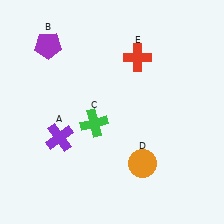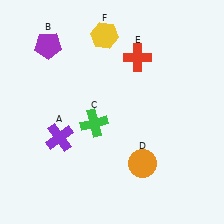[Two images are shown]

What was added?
A yellow hexagon (F) was added in Image 2.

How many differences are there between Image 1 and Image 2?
There is 1 difference between the two images.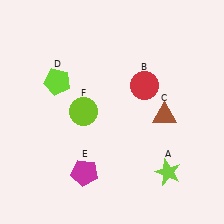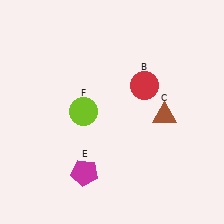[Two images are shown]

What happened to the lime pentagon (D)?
The lime pentagon (D) was removed in Image 2. It was in the top-left area of Image 1.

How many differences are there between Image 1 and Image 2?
There are 2 differences between the two images.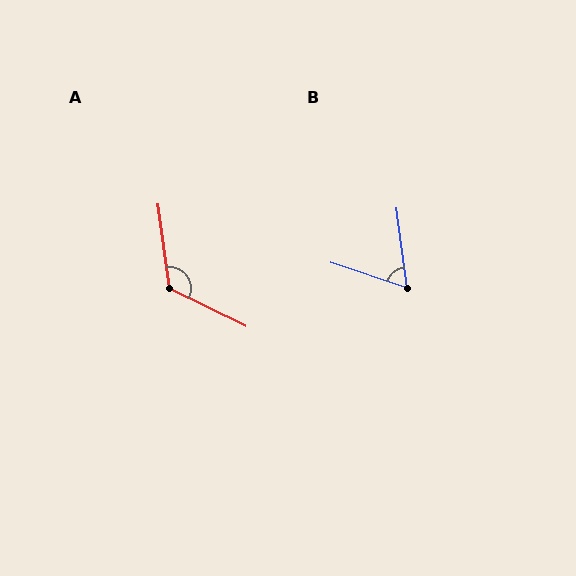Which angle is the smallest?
B, at approximately 64 degrees.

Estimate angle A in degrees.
Approximately 123 degrees.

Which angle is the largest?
A, at approximately 123 degrees.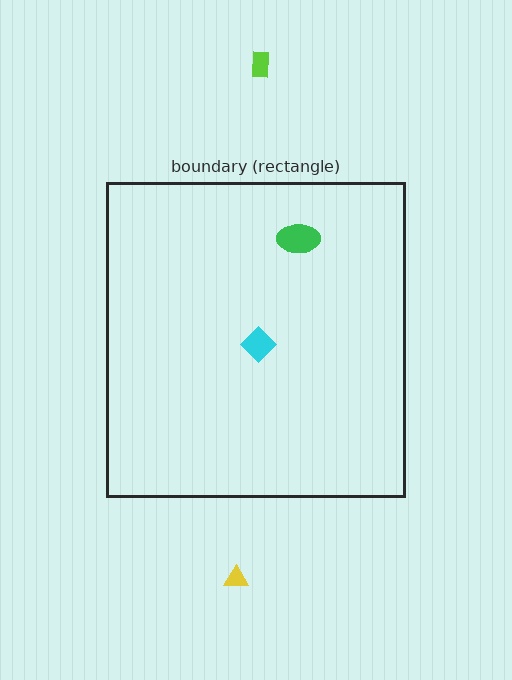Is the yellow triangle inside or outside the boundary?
Outside.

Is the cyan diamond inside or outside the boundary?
Inside.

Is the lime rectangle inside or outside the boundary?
Outside.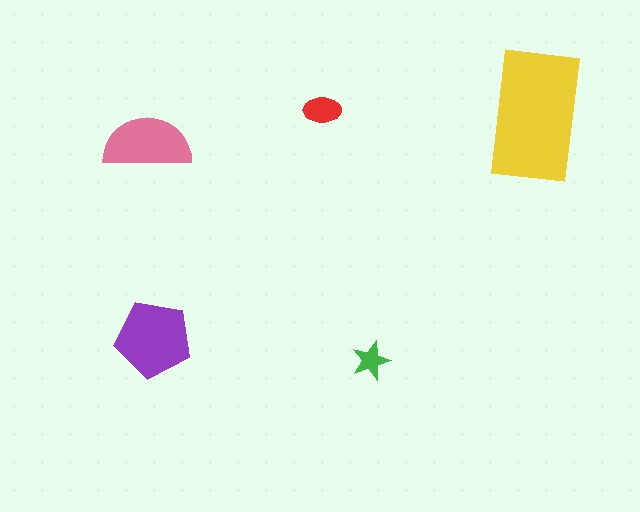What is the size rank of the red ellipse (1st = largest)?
4th.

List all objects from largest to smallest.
The yellow rectangle, the purple pentagon, the pink semicircle, the red ellipse, the green star.